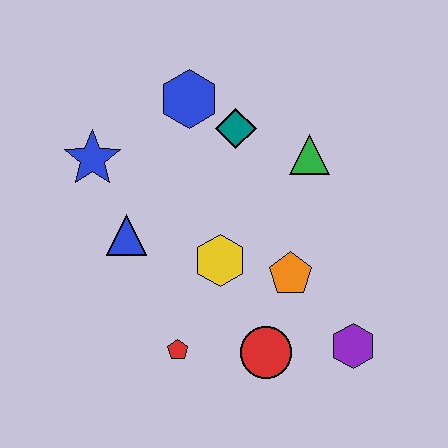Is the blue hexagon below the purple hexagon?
No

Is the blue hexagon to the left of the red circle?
Yes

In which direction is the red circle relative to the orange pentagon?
The red circle is below the orange pentagon.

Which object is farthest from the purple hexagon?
The blue star is farthest from the purple hexagon.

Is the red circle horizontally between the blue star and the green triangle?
Yes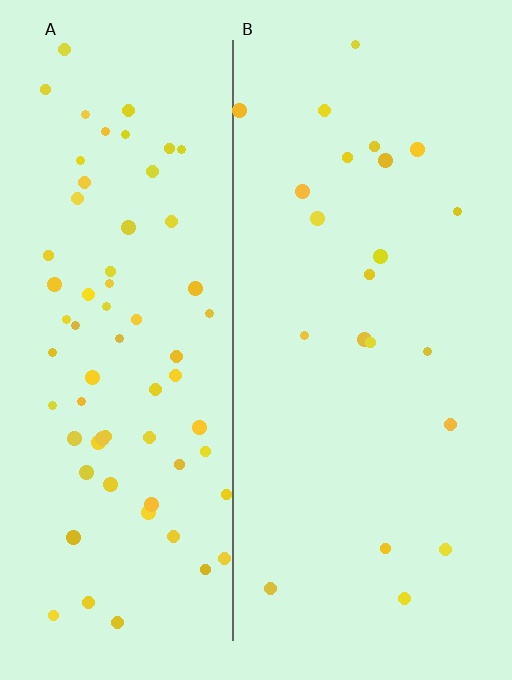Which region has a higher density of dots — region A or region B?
A (the left).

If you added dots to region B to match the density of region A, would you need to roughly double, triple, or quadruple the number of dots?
Approximately triple.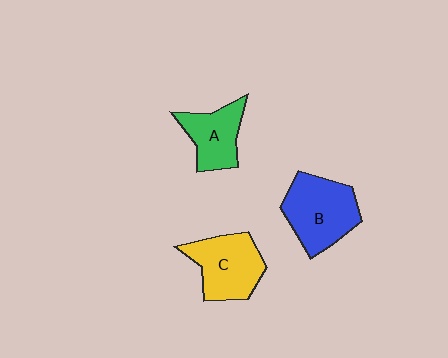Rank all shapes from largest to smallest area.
From largest to smallest: B (blue), C (yellow), A (green).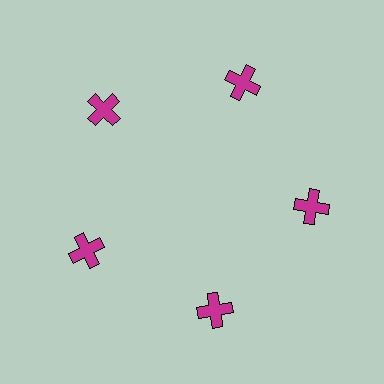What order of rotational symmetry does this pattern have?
This pattern has 5-fold rotational symmetry.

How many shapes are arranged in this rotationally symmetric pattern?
There are 5 shapes, arranged in 5 groups of 1.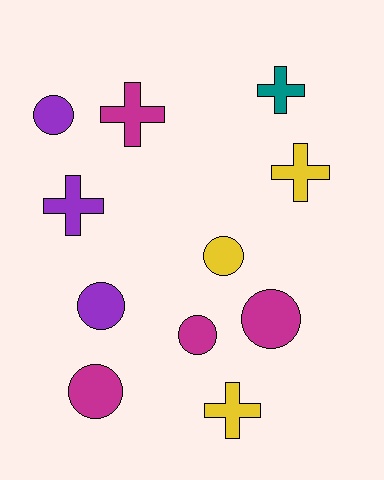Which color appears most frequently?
Magenta, with 4 objects.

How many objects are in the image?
There are 11 objects.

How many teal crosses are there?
There is 1 teal cross.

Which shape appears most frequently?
Circle, with 6 objects.